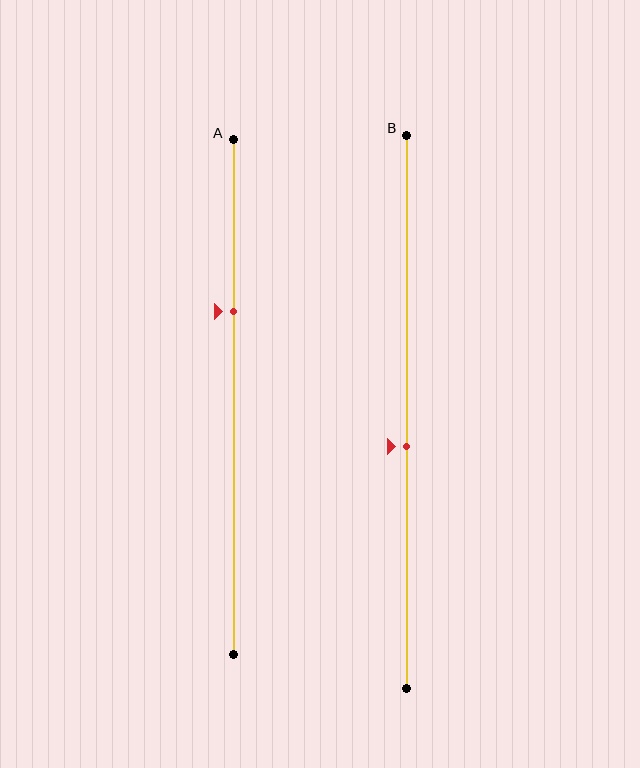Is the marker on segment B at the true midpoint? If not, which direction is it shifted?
No, the marker on segment B is shifted downward by about 6% of the segment length.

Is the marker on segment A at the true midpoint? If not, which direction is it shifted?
No, the marker on segment A is shifted upward by about 17% of the segment length.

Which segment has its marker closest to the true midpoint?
Segment B has its marker closest to the true midpoint.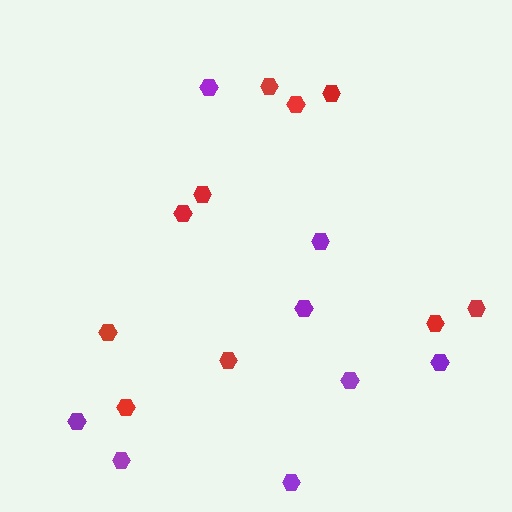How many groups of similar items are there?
There are 2 groups: one group of purple hexagons (8) and one group of red hexagons (10).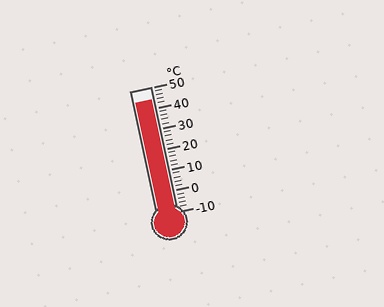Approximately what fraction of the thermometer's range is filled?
The thermometer is filled to approximately 90% of its range.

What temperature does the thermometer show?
The thermometer shows approximately 44°C.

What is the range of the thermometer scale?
The thermometer scale ranges from -10°C to 50°C.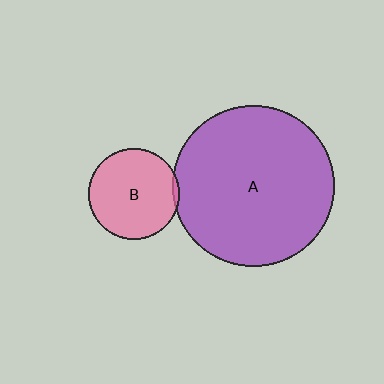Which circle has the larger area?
Circle A (purple).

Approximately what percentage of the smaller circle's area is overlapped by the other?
Approximately 5%.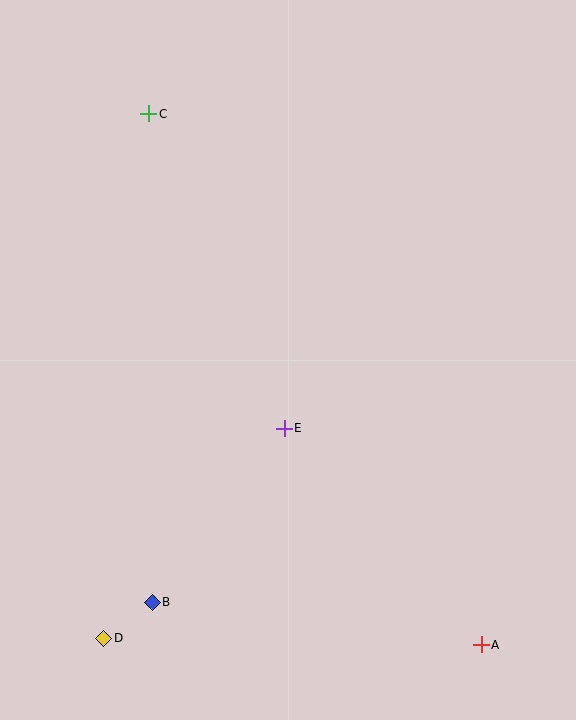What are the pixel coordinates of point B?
Point B is at (152, 602).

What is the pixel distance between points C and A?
The distance between C and A is 626 pixels.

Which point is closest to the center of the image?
Point E at (284, 428) is closest to the center.